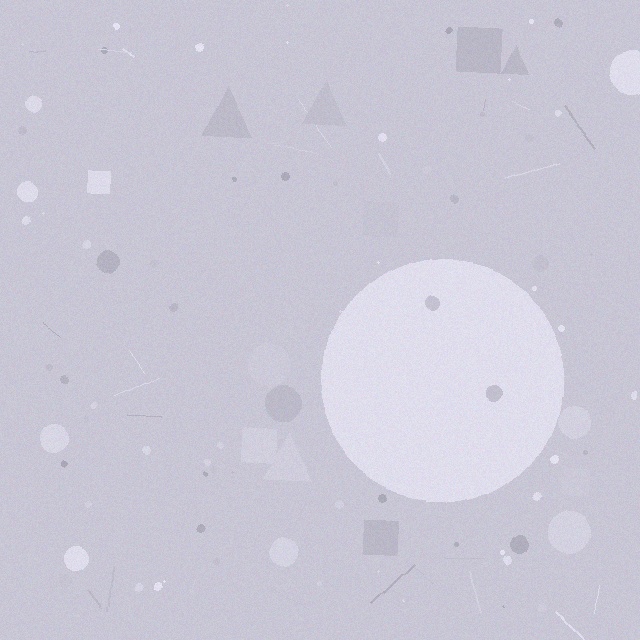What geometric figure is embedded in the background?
A circle is embedded in the background.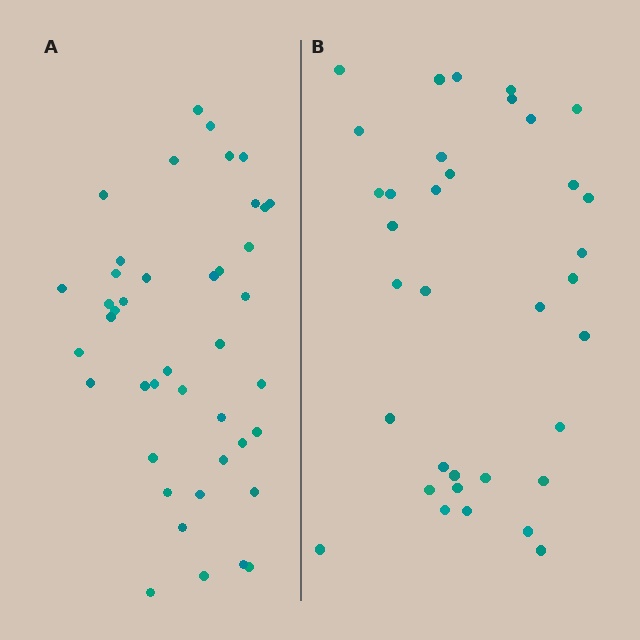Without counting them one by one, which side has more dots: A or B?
Region A (the left region) has more dots.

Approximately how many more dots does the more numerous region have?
Region A has roughly 8 or so more dots than region B.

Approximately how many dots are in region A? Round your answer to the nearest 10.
About 40 dots. (The exact count is 42, which rounds to 40.)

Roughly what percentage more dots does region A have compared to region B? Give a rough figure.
About 20% more.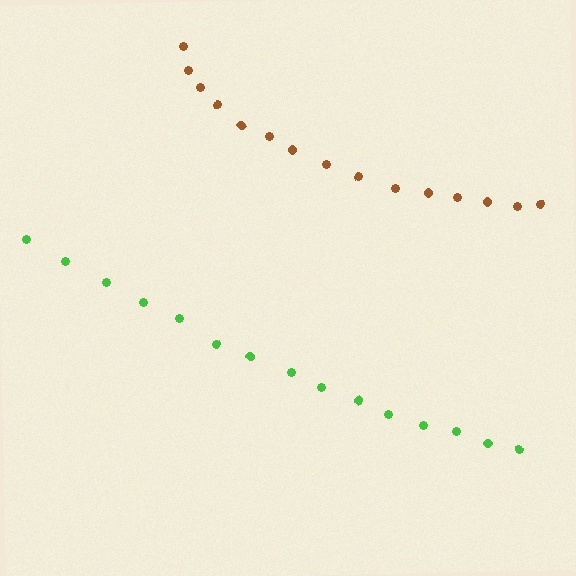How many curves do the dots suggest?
There are 2 distinct paths.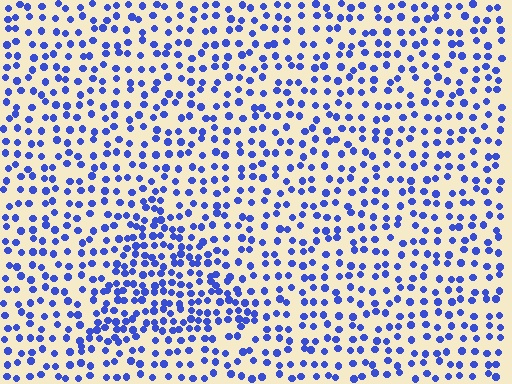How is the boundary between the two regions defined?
The boundary is defined by a change in element density (approximately 1.8x ratio). All elements are the same color, size, and shape.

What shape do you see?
I see a triangle.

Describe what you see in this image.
The image contains small blue elements arranged at two different densities. A triangle-shaped region is visible where the elements are more densely packed than the surrounding area.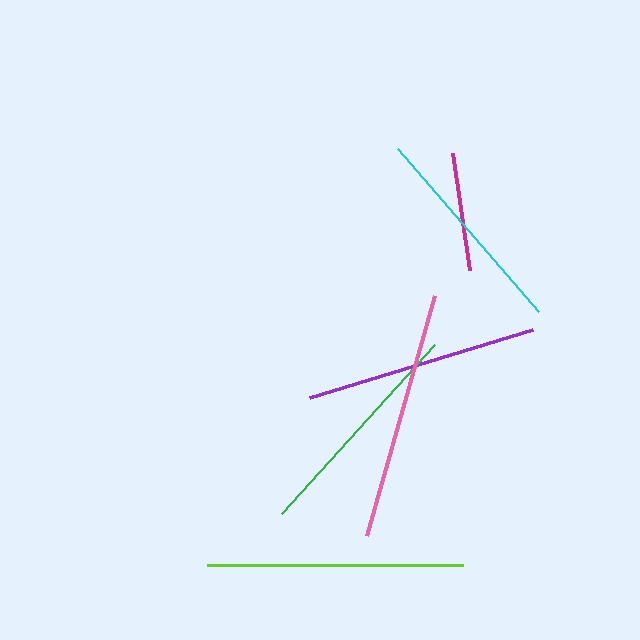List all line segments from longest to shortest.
From longest to shortest: lime, pink, purple, green, cyan, magenta.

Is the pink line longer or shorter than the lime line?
The lime line is longer than the pink line.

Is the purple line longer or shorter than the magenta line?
The purple line is longer than the magenta line.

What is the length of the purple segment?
The purple segment is approximately 233 pixels long.